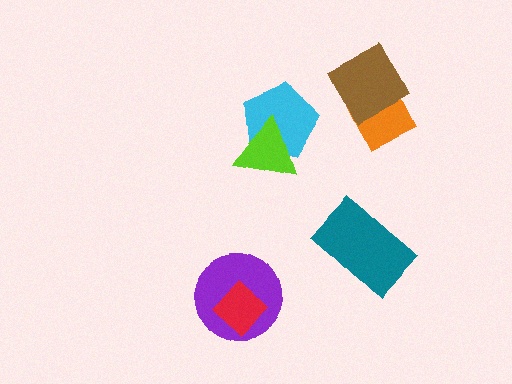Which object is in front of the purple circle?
The red diamond is in front of the purple circle.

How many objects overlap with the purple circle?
1 object overlaps with the purple circle.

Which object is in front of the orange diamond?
The brown square is in front of the orange diamond.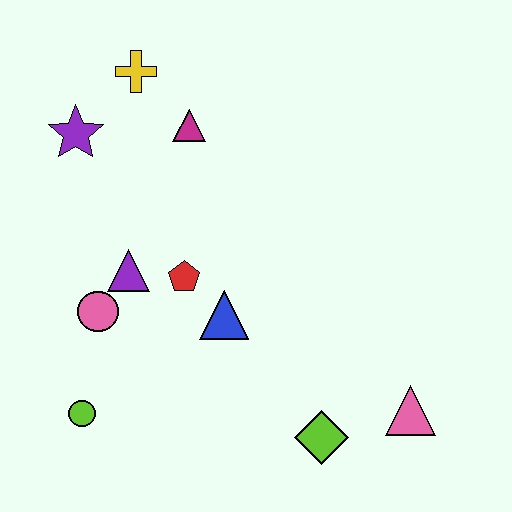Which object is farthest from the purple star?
The pink triangle is farthest from the purple star.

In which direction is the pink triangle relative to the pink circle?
The pink triangle is to the right of the pink circle.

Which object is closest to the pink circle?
The purple triangle is closest to the pink circle.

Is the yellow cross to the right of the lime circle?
Yes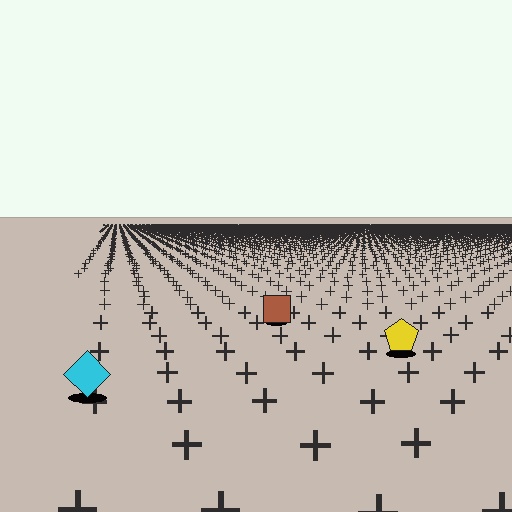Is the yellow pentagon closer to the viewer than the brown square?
Yes. The yellow pentagon is closer — you can tell from the texture gradient: the ground texture is coarser near it.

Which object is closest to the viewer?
The cyan diamond is closest. The texture marks near it are larger and more spread out.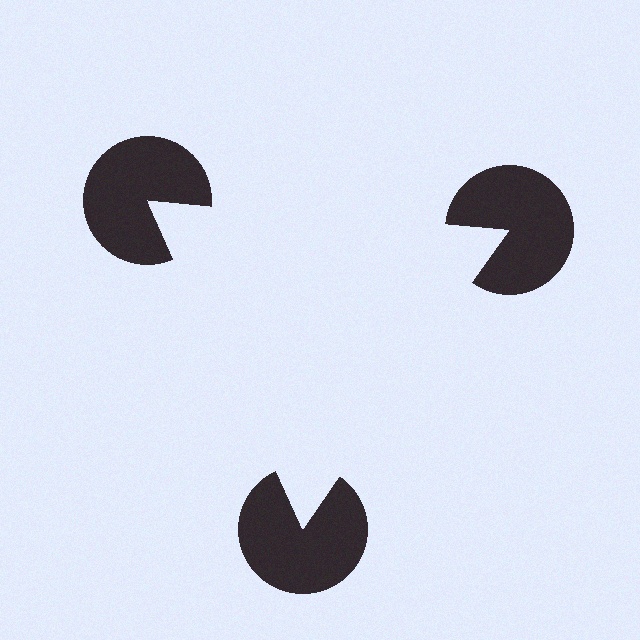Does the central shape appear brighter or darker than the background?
It typically appears slightly brighter than the background, even though no actual brightness change is drawn.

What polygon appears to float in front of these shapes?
An illusory triangle — its edges are inferred from the aligned wedge cuts in the pac-man discs, not physically drawn.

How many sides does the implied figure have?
3 sides.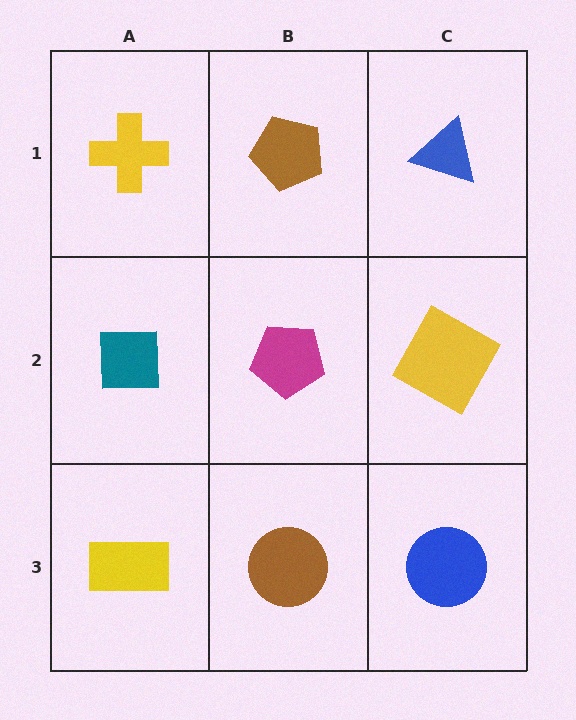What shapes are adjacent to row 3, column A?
A teal square (row 2, column A), a brown circle (row 3, column B).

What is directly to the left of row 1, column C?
A brown pentagon.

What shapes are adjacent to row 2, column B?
A brown pentagon (row 1, column B), a brown circle (row 3, column B), a teal square (row 2, column A), a yellow square (row 2, column C).